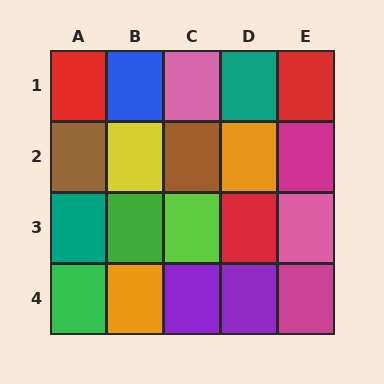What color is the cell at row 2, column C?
Brown.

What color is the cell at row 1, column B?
Blue.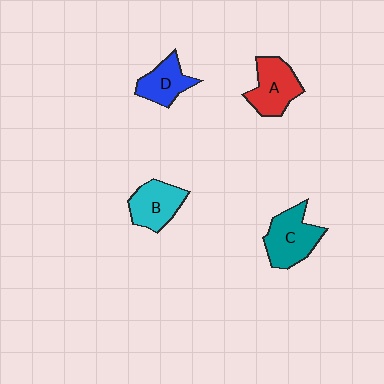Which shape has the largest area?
Shape C (teal).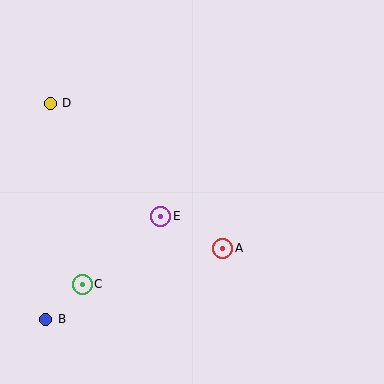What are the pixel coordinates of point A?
Point A is at (223, 248).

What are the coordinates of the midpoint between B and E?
The midpoint between B and E is at (103, 268).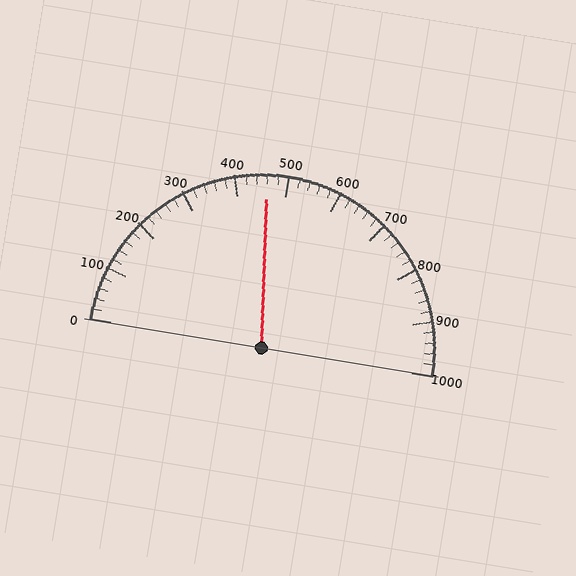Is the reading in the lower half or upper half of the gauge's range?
The reading is in the lower half of the range (0 to 1000).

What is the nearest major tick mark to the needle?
The nearest major tick mark is 500.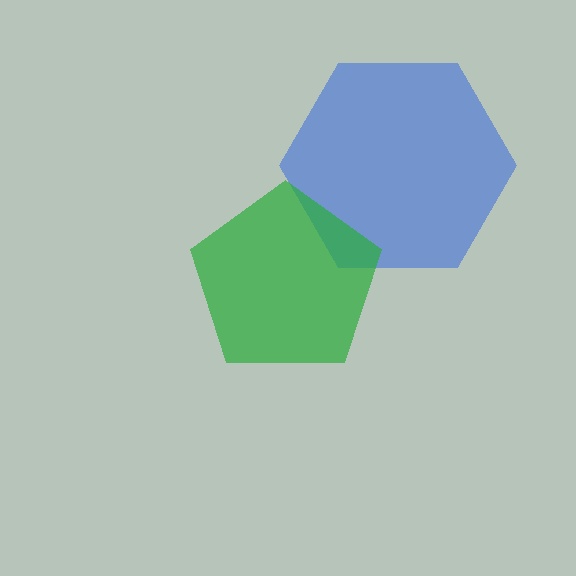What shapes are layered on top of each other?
The layered shapes are: a blue hexagon, a green pentagon.